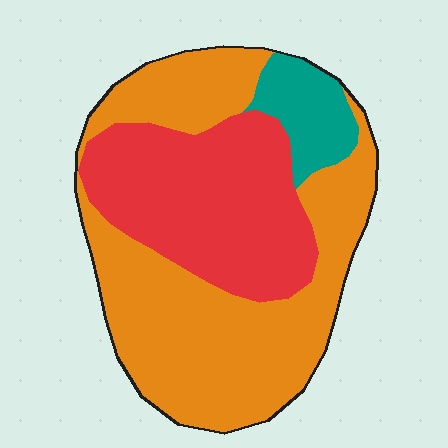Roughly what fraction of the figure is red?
Red covers around 35% of the figure.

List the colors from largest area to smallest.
From largest to smallest: orange, red, teal.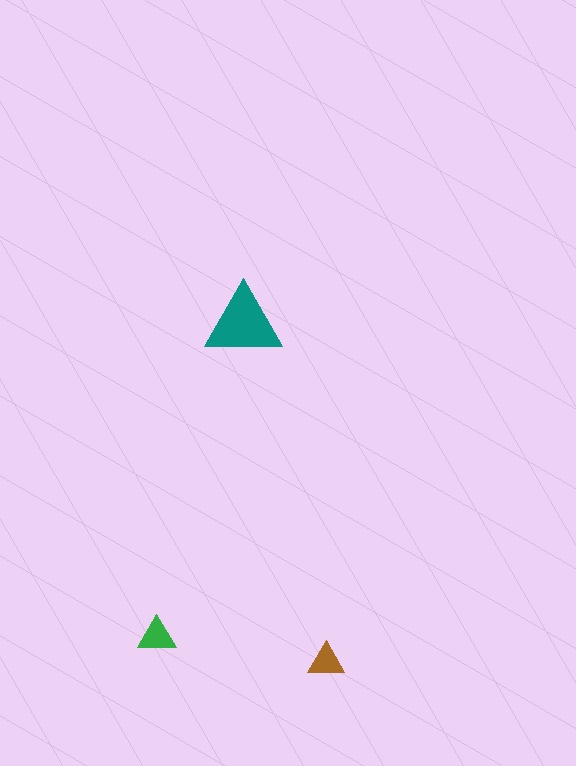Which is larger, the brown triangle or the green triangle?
The green one.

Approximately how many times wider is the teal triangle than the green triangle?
About 2 times wider.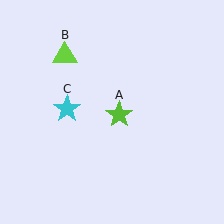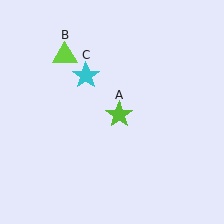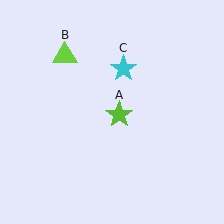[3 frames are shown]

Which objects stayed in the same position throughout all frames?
Lime star (object A) and lime triangle (object B) remained stationary.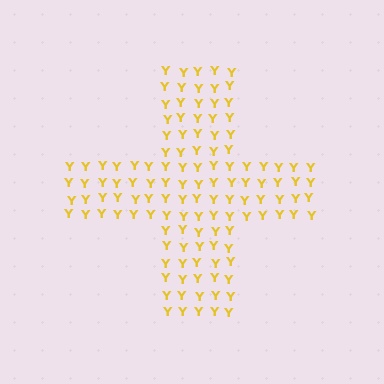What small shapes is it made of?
It is made of small letter Y's.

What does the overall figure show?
The overall figure shows a cross.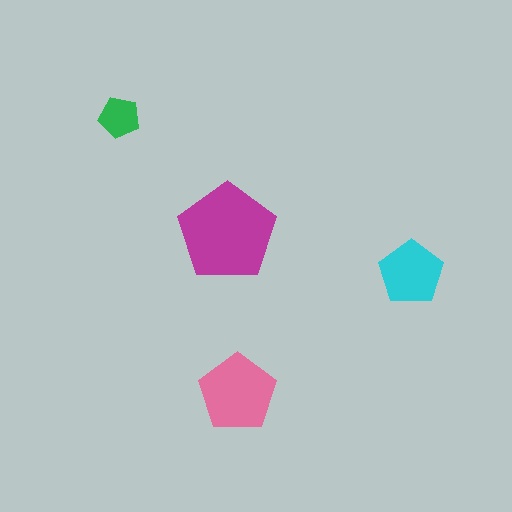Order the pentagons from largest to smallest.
the magenta one, the pink one, the cyan one, the green one.